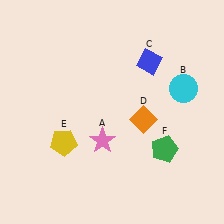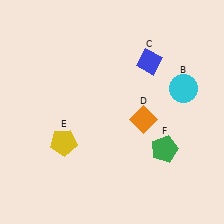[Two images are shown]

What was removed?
The pink star (A) was removed in Image 2.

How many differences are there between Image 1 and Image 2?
There is 1 difference between the two images.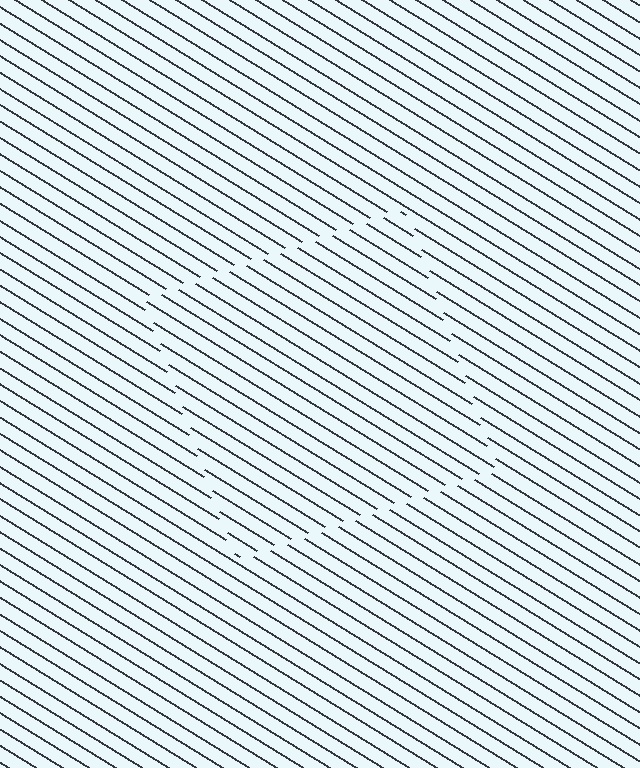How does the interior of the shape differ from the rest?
The interior of the shape contains the same grating, shifted by half a period — the contour is defined by the phase discontinuity where line-ends from the inner and outer gratings abut.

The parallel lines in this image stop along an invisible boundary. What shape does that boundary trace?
An illusory square. The interior of the shape contains the same grating, shifted by half a period — the contour is defined by the phase discontinuity where line-ends from the inner and outer gratings abut.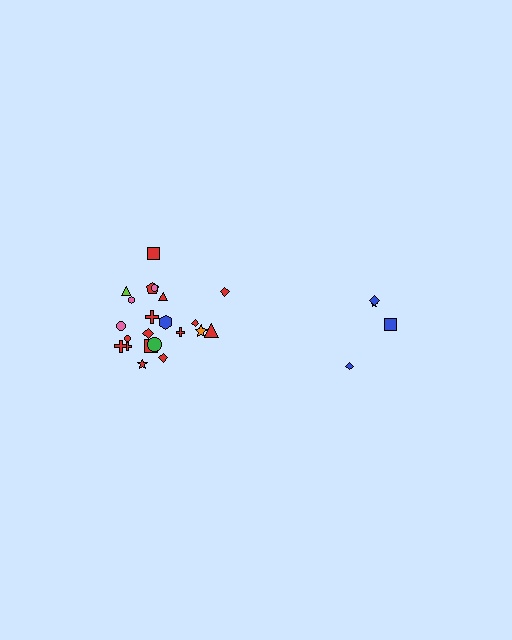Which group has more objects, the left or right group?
The left group.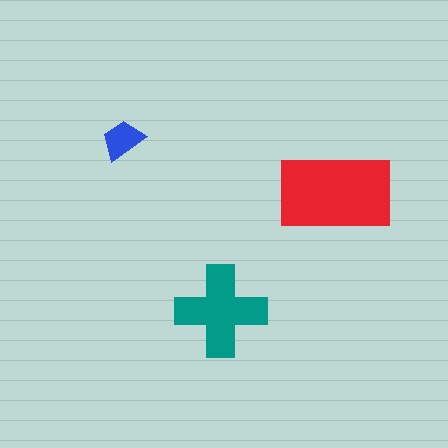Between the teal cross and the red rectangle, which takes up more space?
The red rectangle.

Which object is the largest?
The red rectangle.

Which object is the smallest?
The blue trapezoid.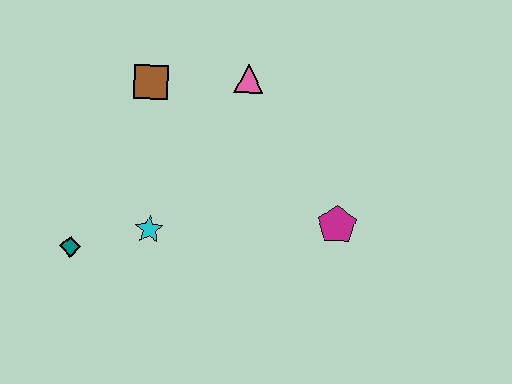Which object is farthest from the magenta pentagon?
The teal diamond is farthest from the magenta pentagon.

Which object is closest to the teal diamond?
The cyan star is closest to the teal diamond.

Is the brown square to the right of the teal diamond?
Yes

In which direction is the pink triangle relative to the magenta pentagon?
The pink triangle is above the magenta pentagon.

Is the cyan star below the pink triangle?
Yes